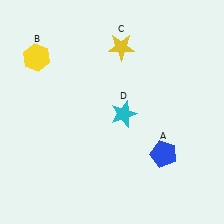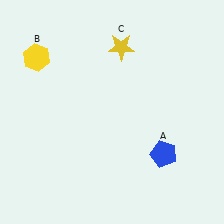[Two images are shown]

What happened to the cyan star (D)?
The cyan star (D) was removed in Image 2. It was in the bottom-right area of Image 1.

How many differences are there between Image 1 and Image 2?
There is 1 difference between the two images.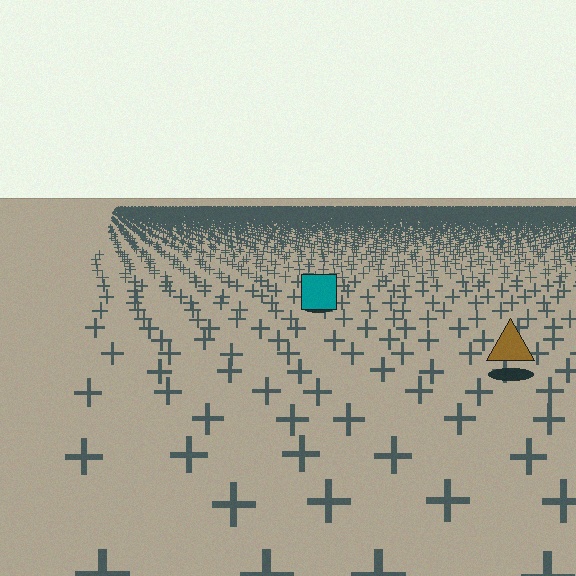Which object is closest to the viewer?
The brown triangle is closest. The texture marks near it are larger and more spread out.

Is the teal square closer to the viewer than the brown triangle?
No. The brown triangle is closer — you can tell from the texture gradient: the ground texture is coarser near it.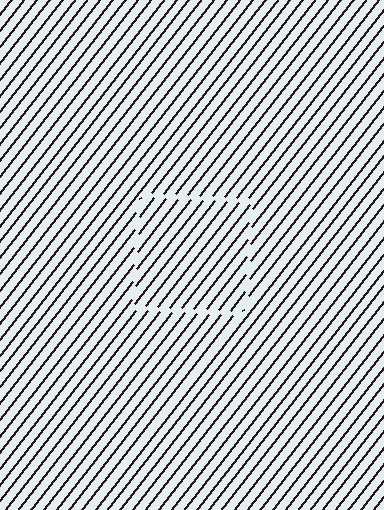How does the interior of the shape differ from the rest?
The interior of the shape contains the same grating, shifted by half a period — the contour is defined by the phase discontinuity where line-ends from the inner and outer gratings abut.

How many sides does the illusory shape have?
4 sides — the line-ends trace a square.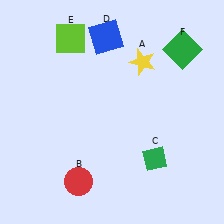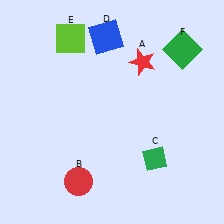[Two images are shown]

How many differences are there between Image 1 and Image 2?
There is 1 difference between the two images.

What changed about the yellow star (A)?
In Image 1, A is yellow. In Image 2, it changed to red.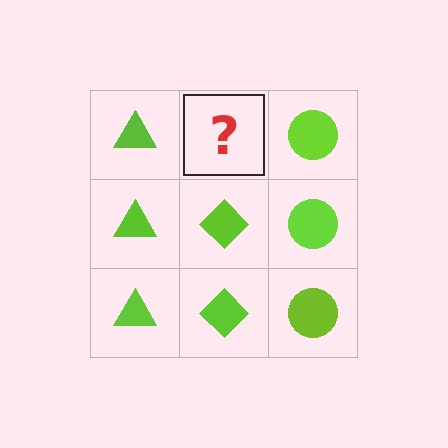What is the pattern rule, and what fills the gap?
The rule is that each column has a consistent shape. The gap should be filled with a lime diamond.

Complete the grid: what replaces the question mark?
The question mark should be replaced with a lime diamond.